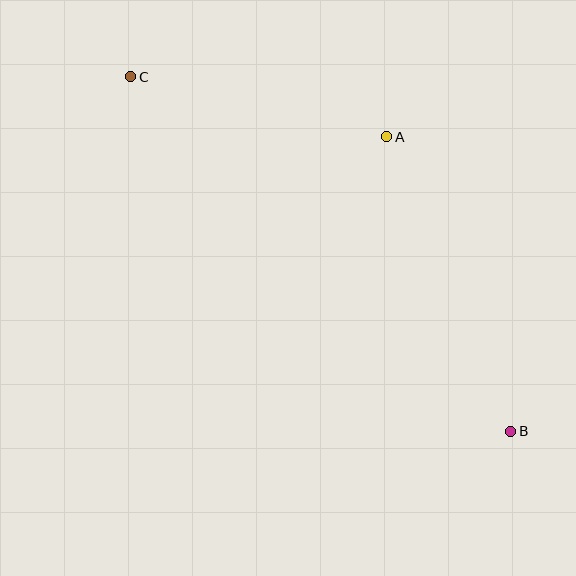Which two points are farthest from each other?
Points B and C are farthest from each other.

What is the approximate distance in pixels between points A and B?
The distance between A and B is approximately 319 pixels.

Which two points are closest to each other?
Points A and C are closest to each other.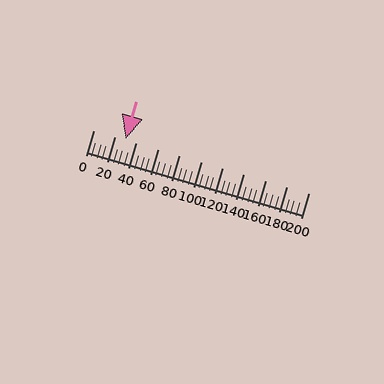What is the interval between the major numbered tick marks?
The major tick marks are spaced 20 units apart.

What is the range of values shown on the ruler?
The ruler shows values from 0 to 200.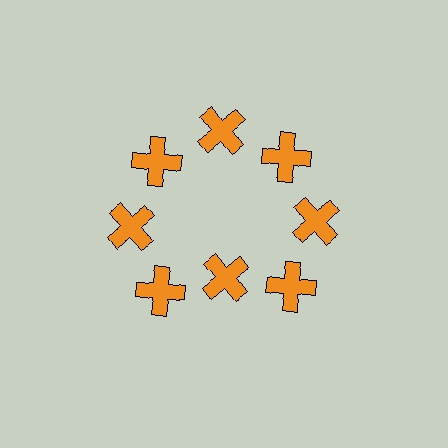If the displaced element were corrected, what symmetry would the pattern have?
It would have 8-fold rotational symmetry — the pattern would map onto itself every 45 degrees.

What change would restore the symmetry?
The symmetry would be restored by moving it outward, back onto the ring so that all 8 crosses sit at equal angles and equal distance from the center.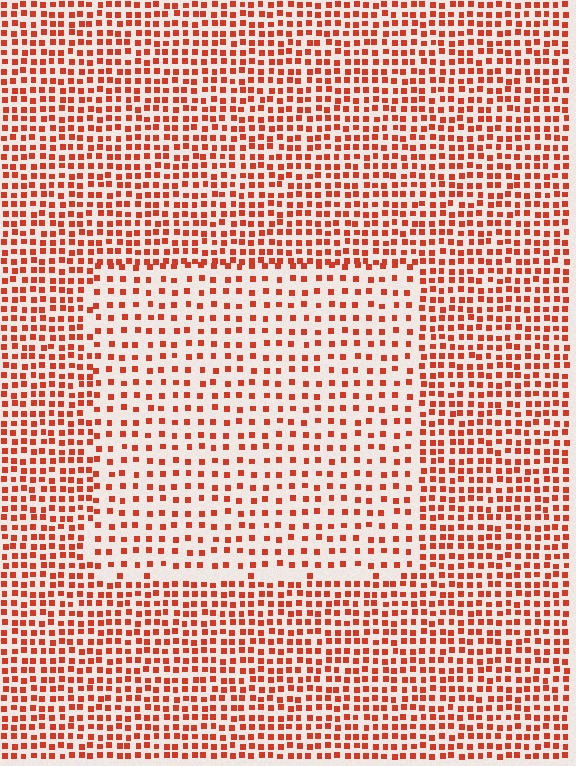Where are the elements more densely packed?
The elements are more densely packed outside the rectangle boundary.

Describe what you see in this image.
The image contains small red elements arranged at two different densities. A rectangle-shaped region is visible where the elements are less densely packed than the surrounding area.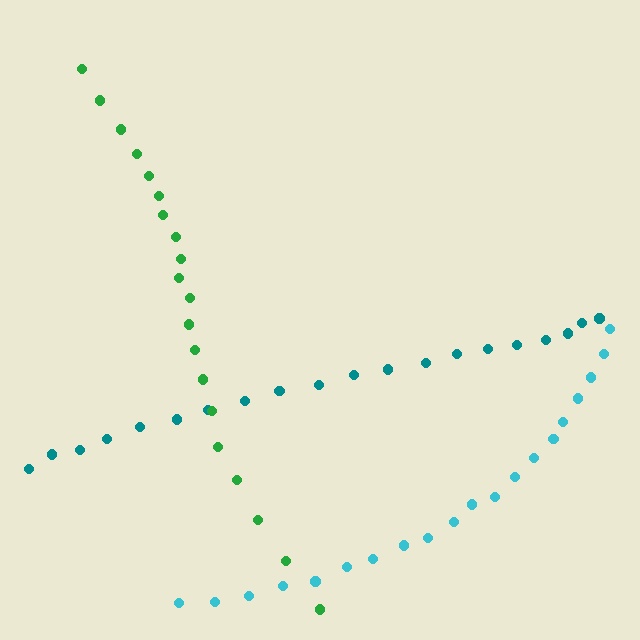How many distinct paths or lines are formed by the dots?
There are 3 distinct paths.